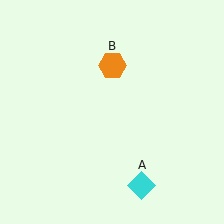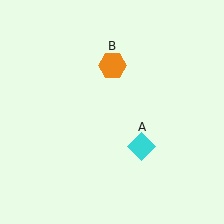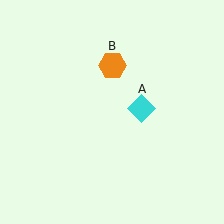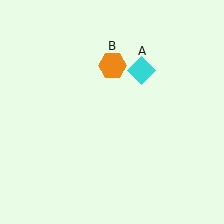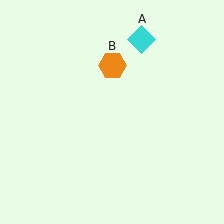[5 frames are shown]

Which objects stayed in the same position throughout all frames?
Orange hexagon (object B) remained stationary.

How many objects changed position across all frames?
1 object changed position: cyan diamond (object A).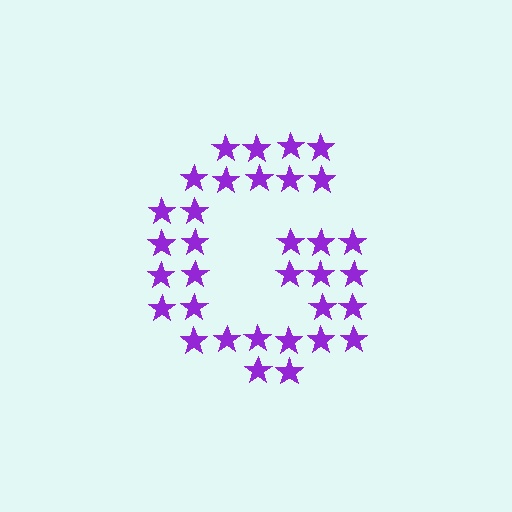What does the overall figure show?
The overall figure shows the letter G.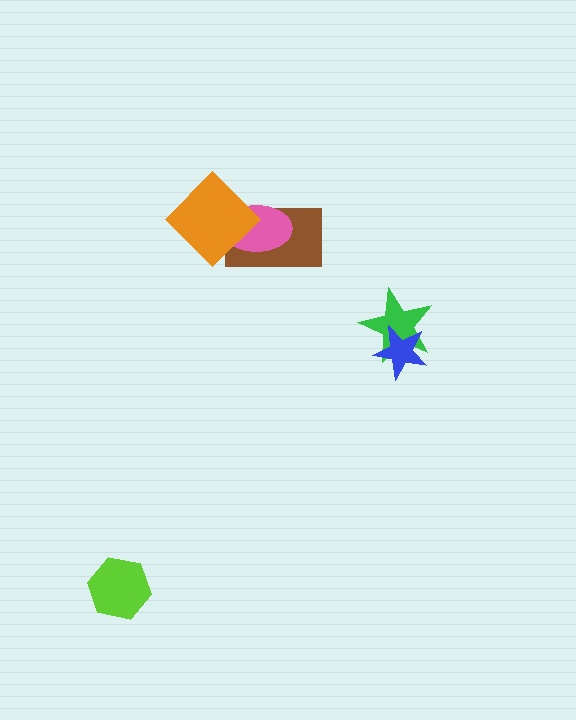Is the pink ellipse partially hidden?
Yes, it is partially covered by another shape.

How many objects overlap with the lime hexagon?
0 objects overlap with the lime hexagon.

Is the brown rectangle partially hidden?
Yes, it is partially covered by another shape.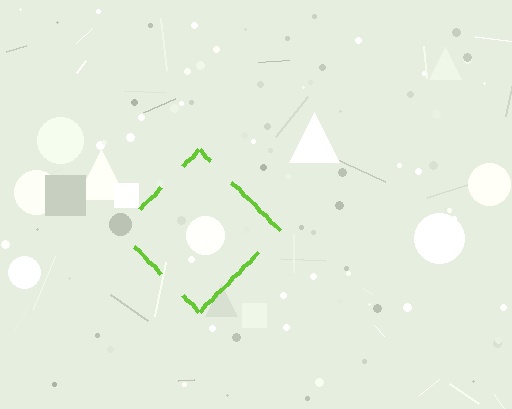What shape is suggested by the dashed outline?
The dashed outline suggests a diamond.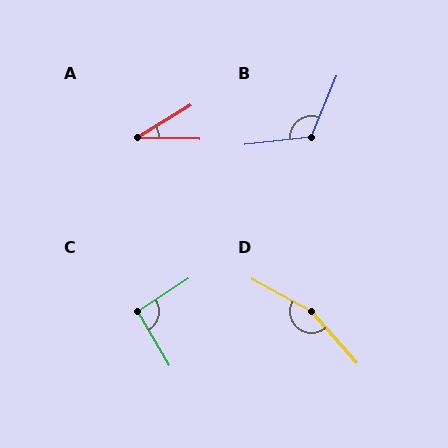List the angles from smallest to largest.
A (33°), C (93°), B (119°), D (160°).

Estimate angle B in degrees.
Approximately 119 degrees.